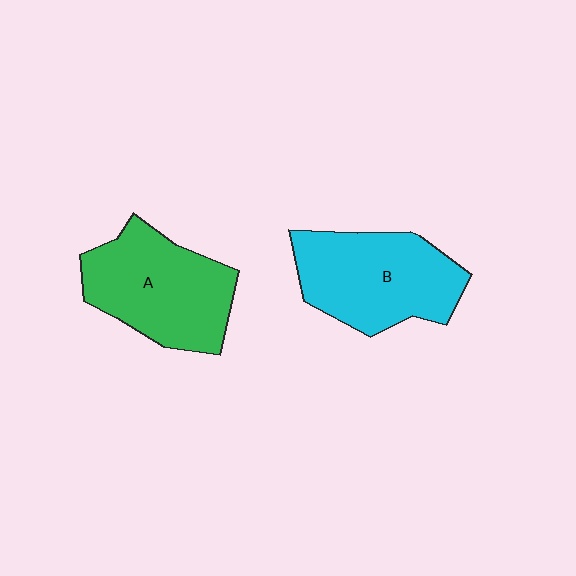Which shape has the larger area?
Shape B (cyan).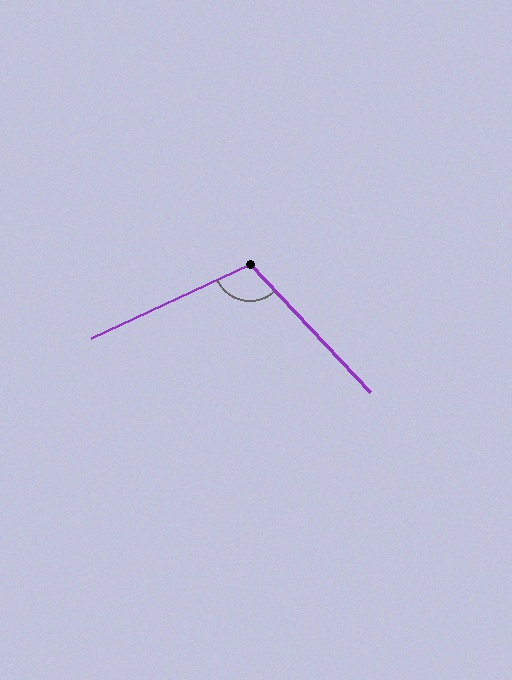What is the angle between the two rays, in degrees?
Approximately 108 degrees.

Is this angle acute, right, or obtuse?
It is obtuse.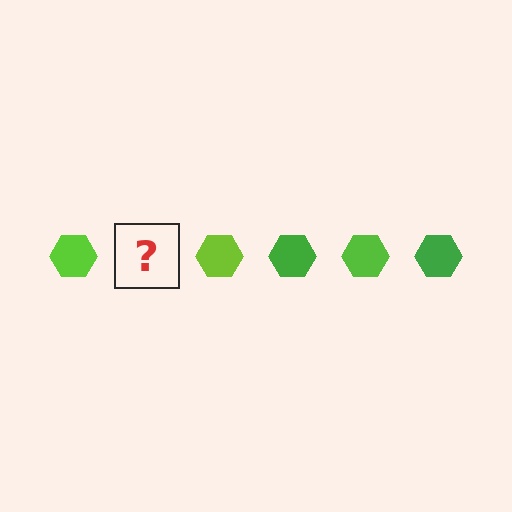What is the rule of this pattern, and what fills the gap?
The rule is that the pattern cycles through lime, green hexagons. The gap should be filled with a green hexagon.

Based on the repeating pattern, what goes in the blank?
The blank should be a green hexagon.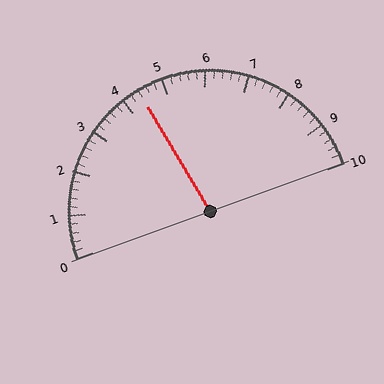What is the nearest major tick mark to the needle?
The nearest major tick mark is 4.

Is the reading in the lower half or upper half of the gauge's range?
The reading is in the lower half of the range (0 to 10).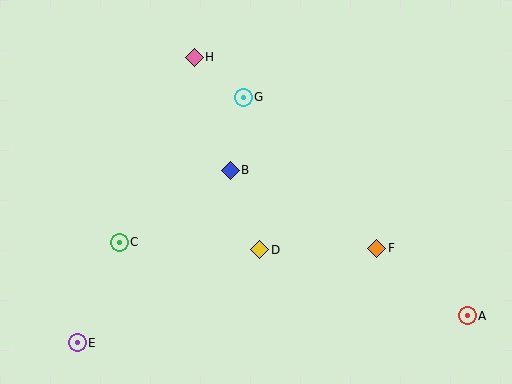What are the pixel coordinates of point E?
Point E is at (77, 343).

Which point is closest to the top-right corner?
Point F is closest to the top-right corner.